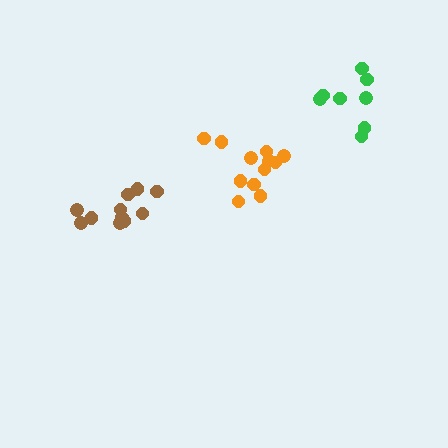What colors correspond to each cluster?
The clusters are colored: green, brown, orange.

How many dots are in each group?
Group 1: 8 dots, Group 2: 11 dots, Group 3: 12 dots (31 total).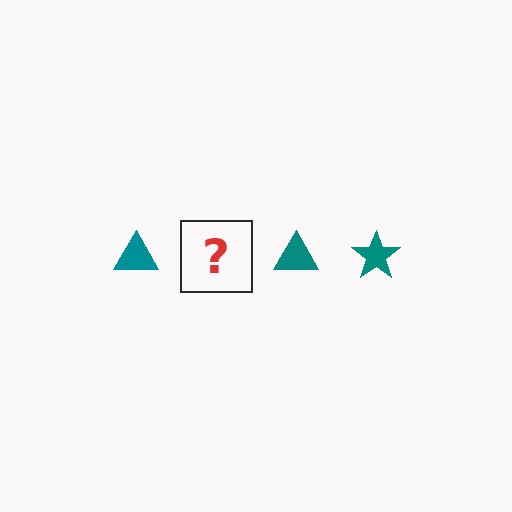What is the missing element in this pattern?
The missing element is a teal star.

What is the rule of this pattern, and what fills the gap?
The rule is that the pattern cycles through triangle, star shapes in teal. The gap should be filled with a teal star.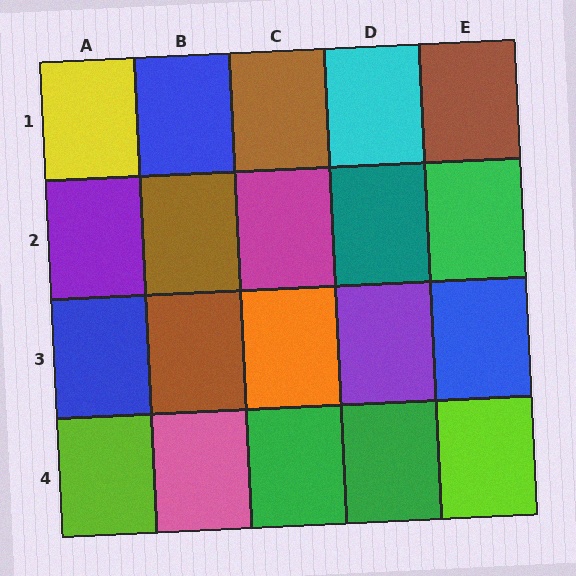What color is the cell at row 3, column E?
Blue.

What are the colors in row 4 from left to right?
Lime, pink, green, green, lime.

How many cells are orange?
1 cell is orange.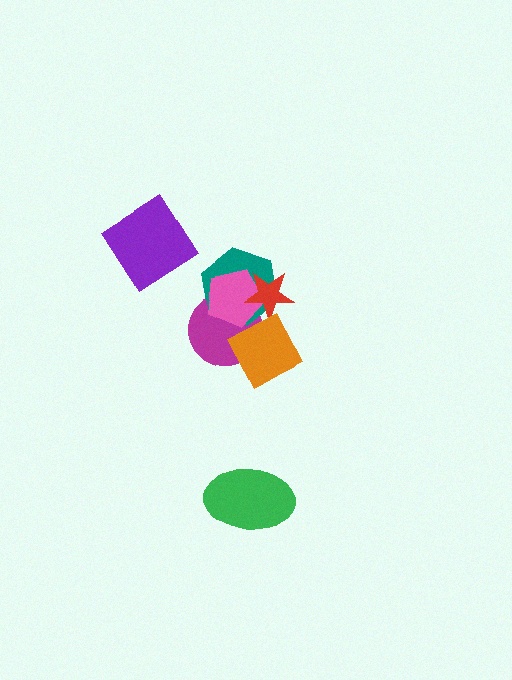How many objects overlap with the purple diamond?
0 objects overlap with the purple diamond.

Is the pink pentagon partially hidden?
Yes, it is partially covered by another shape.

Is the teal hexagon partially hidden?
Yes, it is partially covered by another shape.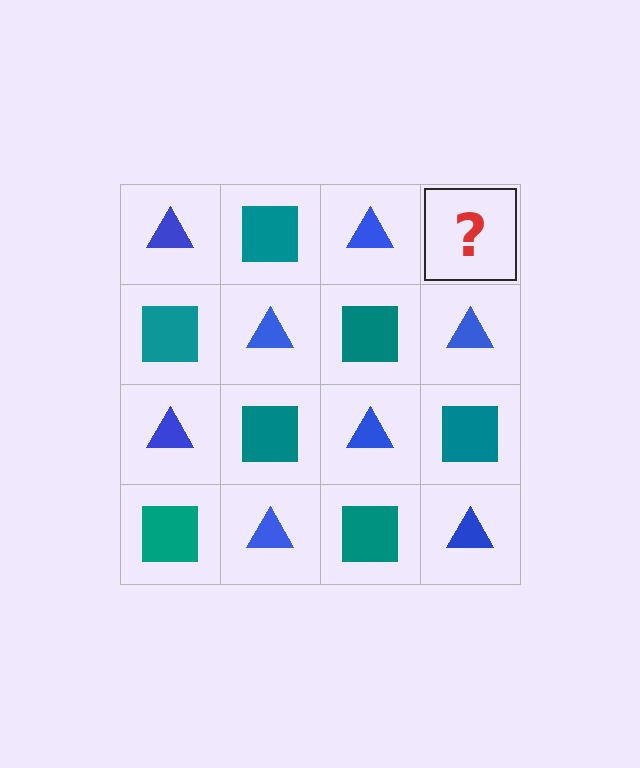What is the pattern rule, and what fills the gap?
The rule is that it alternates blue triangle and teal square in a checkerboard pattern. The gap should be filled with a teal square.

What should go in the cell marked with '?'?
The missing cell should contain a teal square.